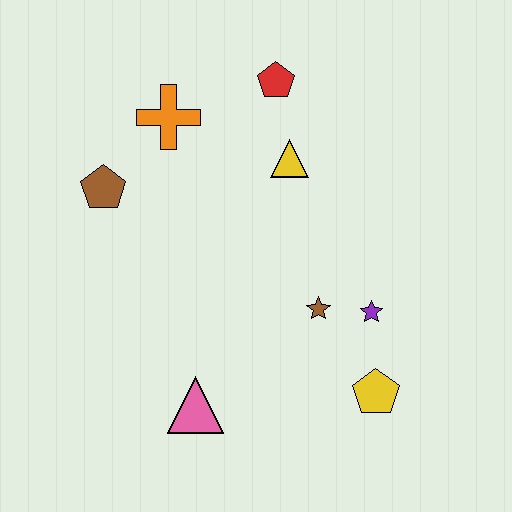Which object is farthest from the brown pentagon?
The yellow pentagon is farthest from the brown pentagon.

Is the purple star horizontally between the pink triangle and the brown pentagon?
No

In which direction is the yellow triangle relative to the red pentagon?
The yellow triangle is below the red pentagon.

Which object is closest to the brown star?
The purple star is closest to the brown star.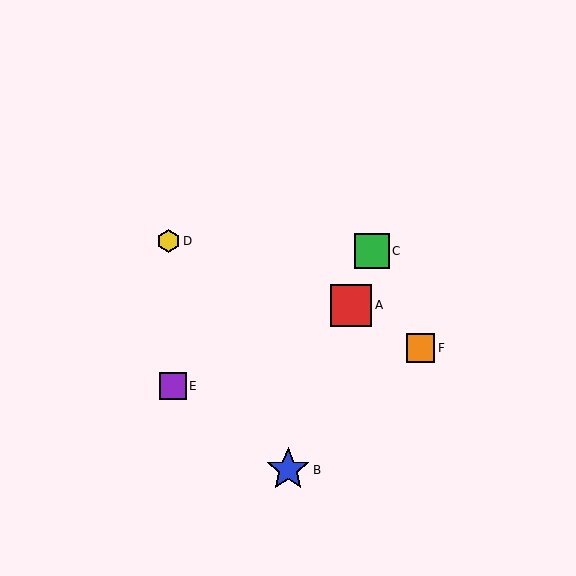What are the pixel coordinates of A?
Object A is at (351, 305).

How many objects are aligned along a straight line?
3 objects (A, B, C) are aligned along a straight line.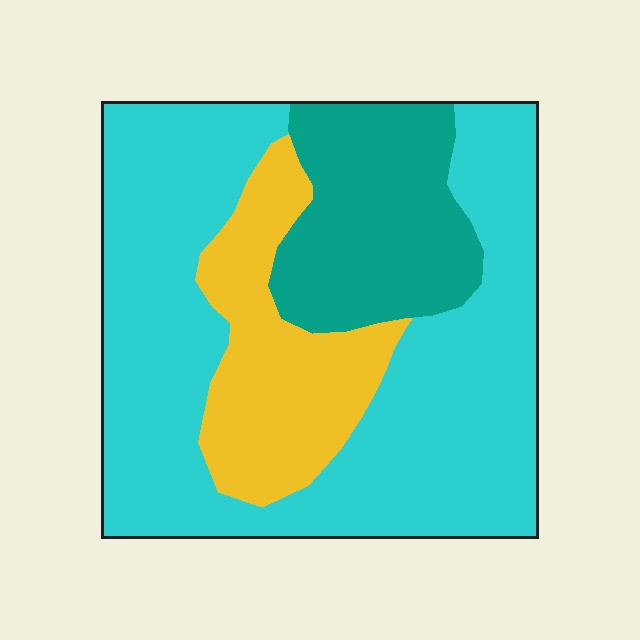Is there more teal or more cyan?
Cyan.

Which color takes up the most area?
Cyan, at roughly 60%.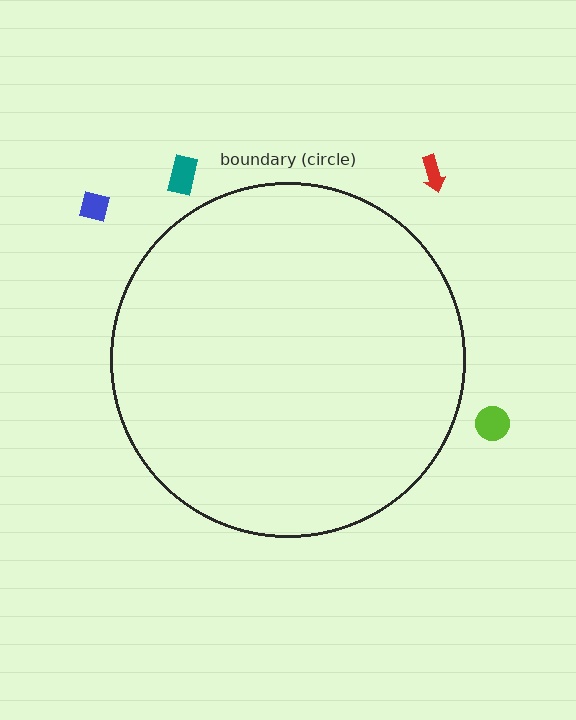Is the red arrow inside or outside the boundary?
Outside.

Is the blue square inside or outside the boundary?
Outside.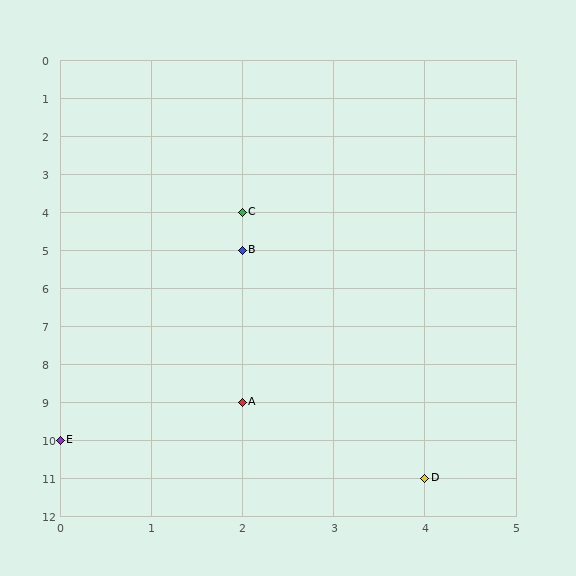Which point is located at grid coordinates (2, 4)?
Point C is at (2, 4).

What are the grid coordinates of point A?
Point A is at grid coordinates (2, 9).